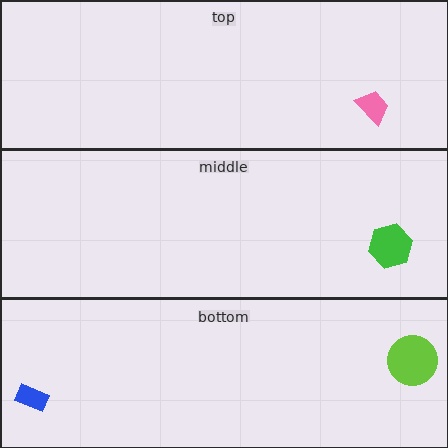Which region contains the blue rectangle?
The bottom region.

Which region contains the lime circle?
The bottom region.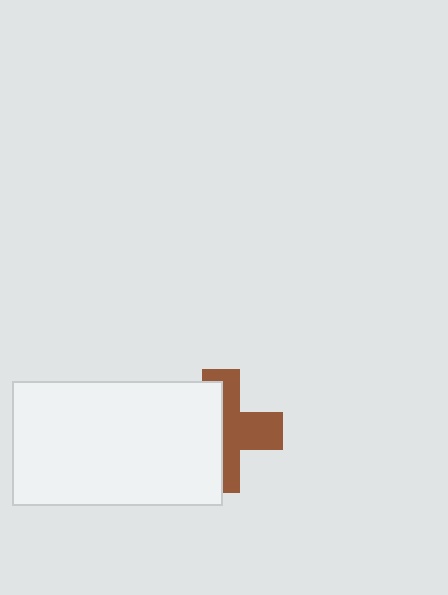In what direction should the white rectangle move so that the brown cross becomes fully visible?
The white rectangle should move left. That is the shortest direction to clear the overlap and leave the brown cross fully visible.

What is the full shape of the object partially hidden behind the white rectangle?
The partially hidden object is a brown cross.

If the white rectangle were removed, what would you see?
You would see the complete brown cross.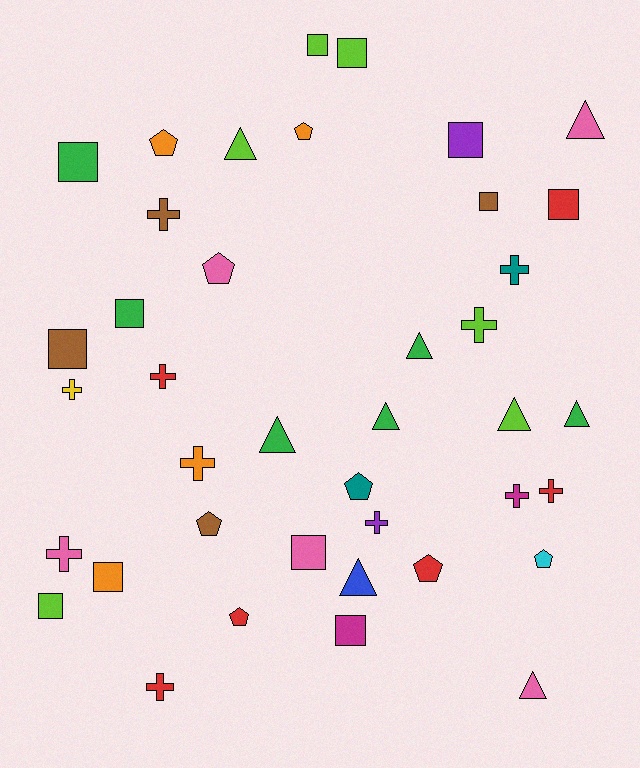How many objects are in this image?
There are 40 objects.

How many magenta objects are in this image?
There are 2 magenta objects.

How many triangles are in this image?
There are 9 triangles.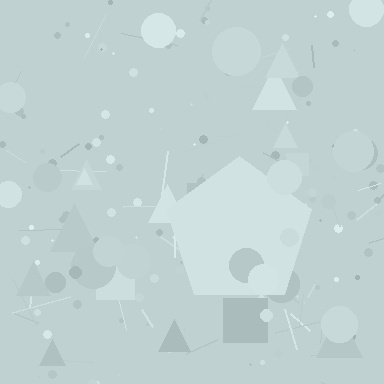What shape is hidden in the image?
A pentagon is hidden in the image.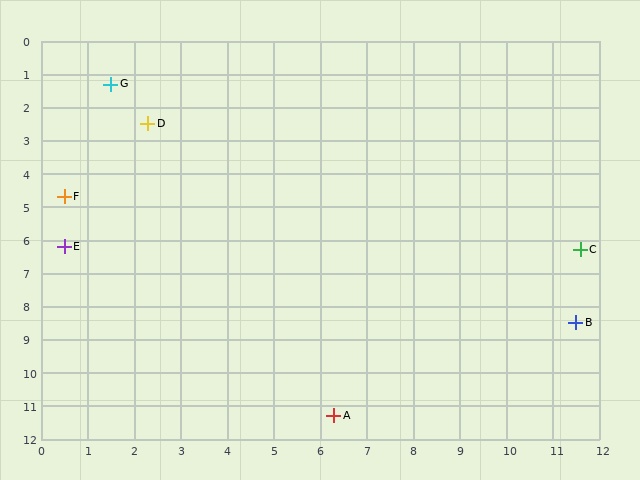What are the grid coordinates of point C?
Point C is at approximately (11.6, 6.3).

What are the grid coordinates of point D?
Point D is at approximately (2.3, 2.5).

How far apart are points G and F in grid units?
Points G and F are about 3.5 grid units apart.